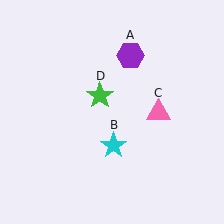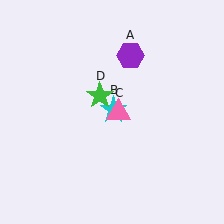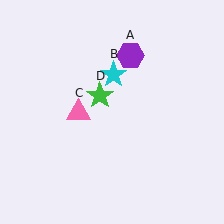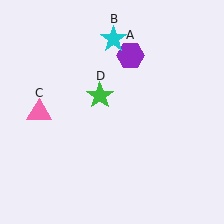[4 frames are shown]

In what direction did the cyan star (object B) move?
The cyan star (object B) moved up.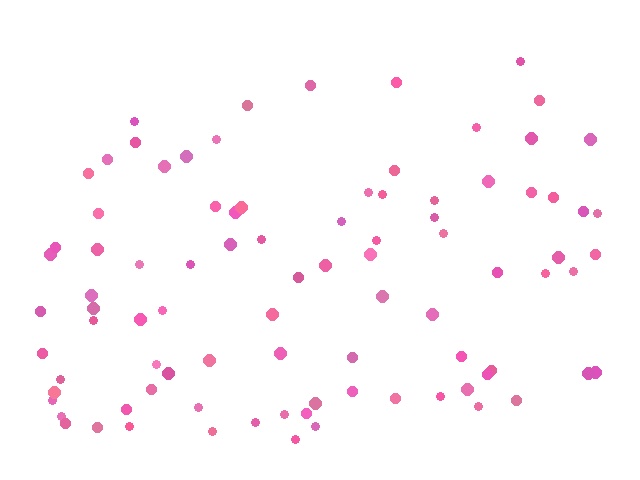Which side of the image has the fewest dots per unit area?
The top.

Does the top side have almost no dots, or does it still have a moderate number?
Still a moderate number, just noticeably fewer than the bottom.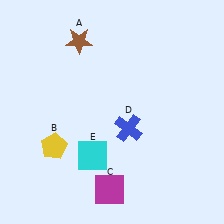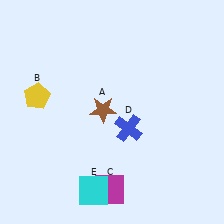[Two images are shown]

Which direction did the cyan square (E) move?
The cyan square (E) moved down.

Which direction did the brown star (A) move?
The brown star (A) moved down.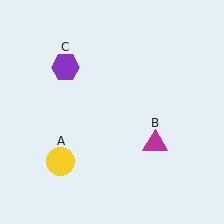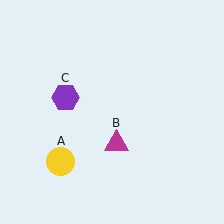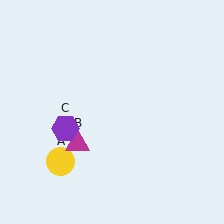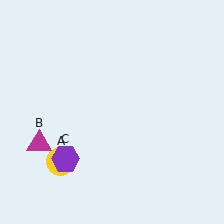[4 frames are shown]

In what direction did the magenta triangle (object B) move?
The magenta triangle (object B) moved left.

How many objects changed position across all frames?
2 objects changed position: magenta triangle (object B), purple hexagon (object C).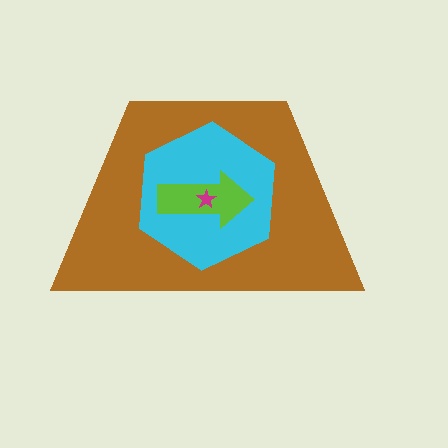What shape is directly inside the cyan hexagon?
The lime arrow.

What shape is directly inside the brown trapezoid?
The cyan hexagon.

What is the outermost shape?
The brown trapezoid.